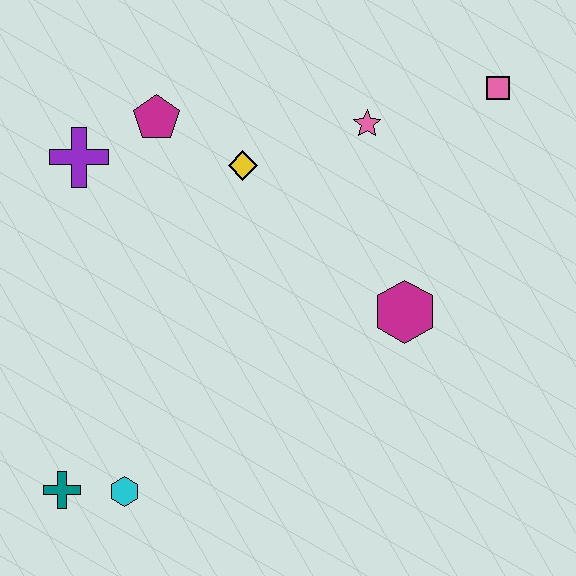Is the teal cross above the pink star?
No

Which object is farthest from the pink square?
The teal cross is farthest from the pink square.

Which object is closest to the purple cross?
The magenta pentagon is closest to the purple cross.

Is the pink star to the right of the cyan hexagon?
Yes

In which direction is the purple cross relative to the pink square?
The purple cross is to the left of the pink square.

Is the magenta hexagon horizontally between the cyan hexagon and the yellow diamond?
No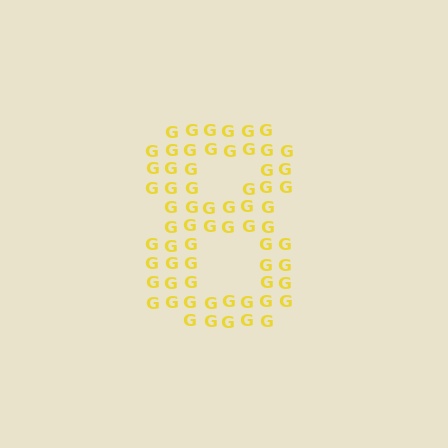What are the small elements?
The small elements are letter G's.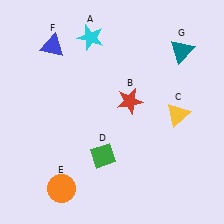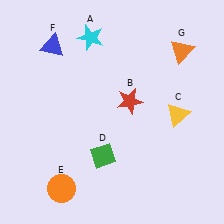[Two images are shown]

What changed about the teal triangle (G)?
In Image 1, G is teal. In Image 2, it changed to orange.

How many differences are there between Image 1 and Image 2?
There is 1 difference between the two images.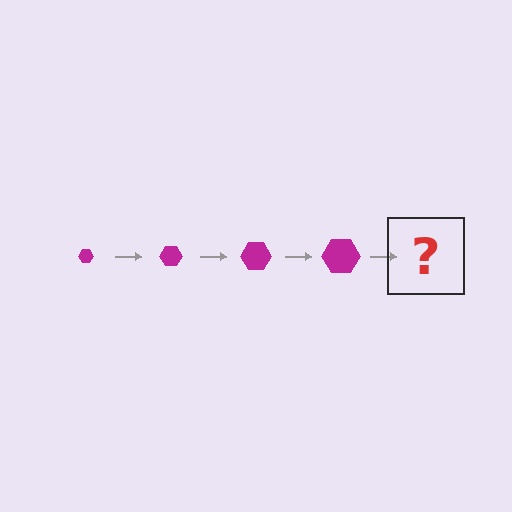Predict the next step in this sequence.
The next step is a magenta hexagon, larger than the previous one.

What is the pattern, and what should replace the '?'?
The pattern is that the hexagon gets progressively larger each step. The '?' should be a magenta hexagon, larger than the previous one.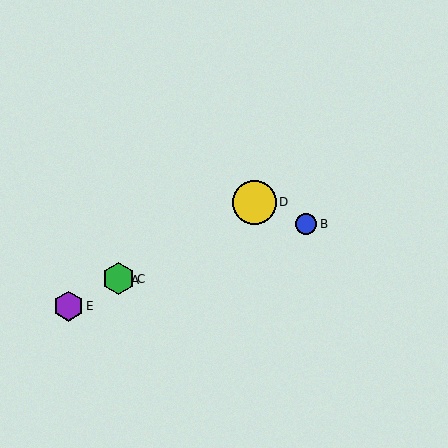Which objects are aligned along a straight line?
Objects A, C, D, E are aligned along a straight line.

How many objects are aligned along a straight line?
4 objects (A, C, D, E) are aligned along a straight line.